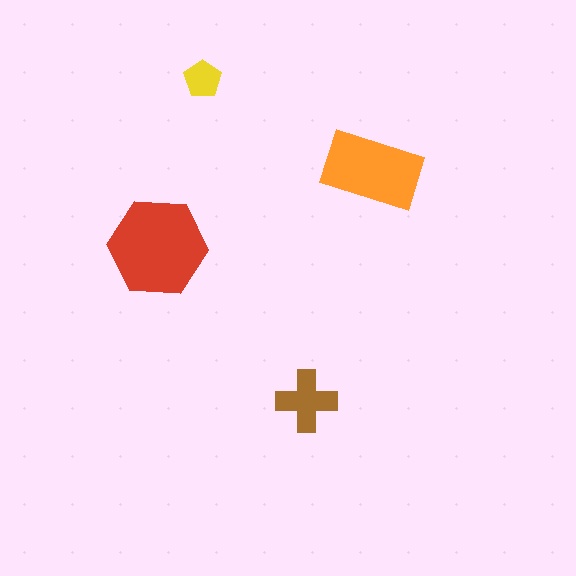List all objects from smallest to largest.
The yellow pentagon, the brown cross, the orange rectangle, the red hexagon.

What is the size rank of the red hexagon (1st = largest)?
1st.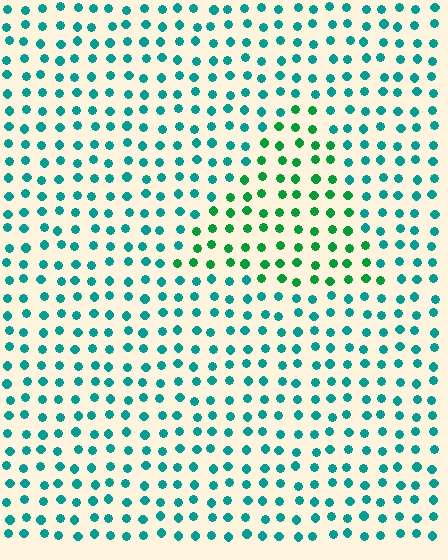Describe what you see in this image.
The image is filled with small teal elements in a uniform arrangement. A triangle-shaped region is visible where the elements are tinted to a slightly different hue, forming a subtle color boundary.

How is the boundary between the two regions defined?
The boundary is defined purely by a slight shift in hue (about 35 degrees). Spacing, size, and orientation are identical on both sides.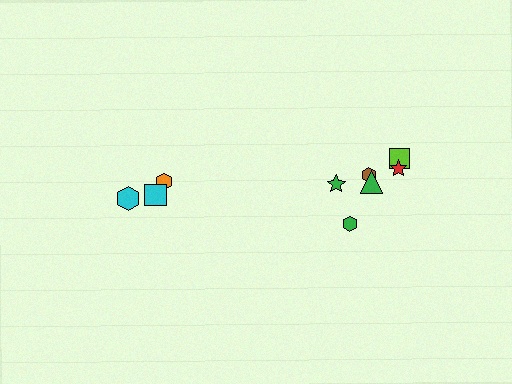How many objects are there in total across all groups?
There are 9 objects.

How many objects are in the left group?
There are 3 objects.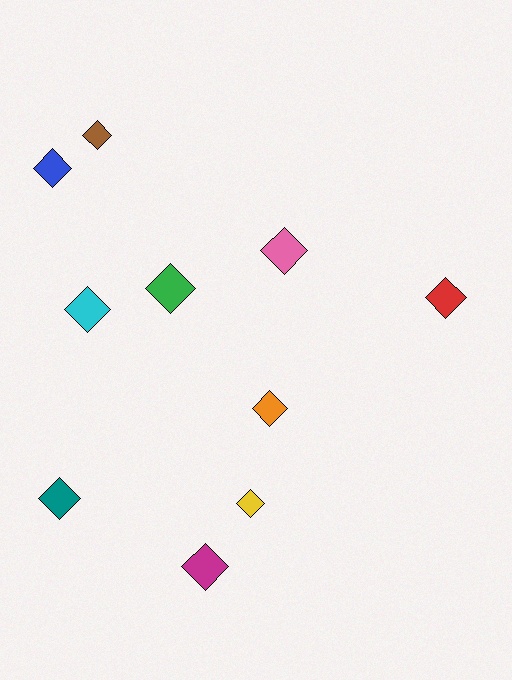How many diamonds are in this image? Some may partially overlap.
There are 10 diamonds.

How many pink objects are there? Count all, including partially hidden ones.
There is 1 pink object.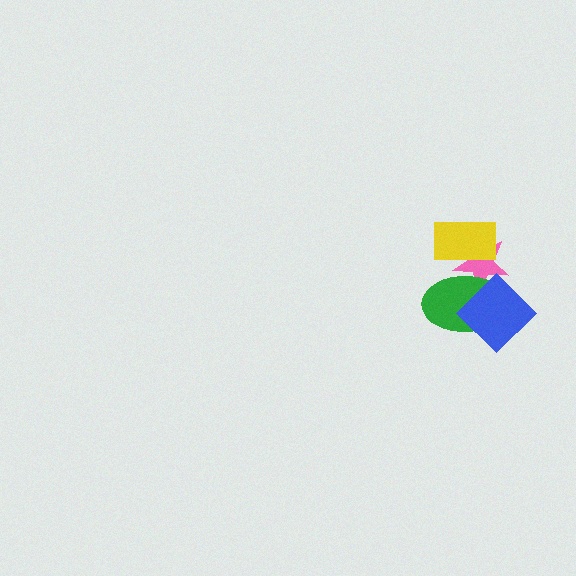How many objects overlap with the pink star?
3 objects overlap with the pink star.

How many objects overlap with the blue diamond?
2 objects overlap with the blue diamond.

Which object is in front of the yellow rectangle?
The green ellipse is in front of the yellow rectangle.